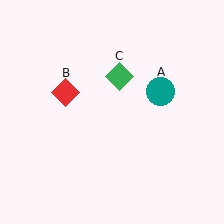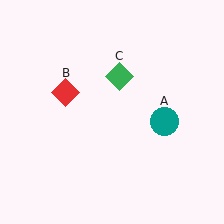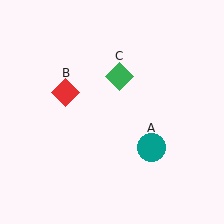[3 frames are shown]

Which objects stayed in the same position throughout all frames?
Red diamond (object B) and green diamond (object C) remained stationary.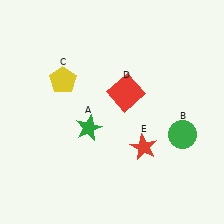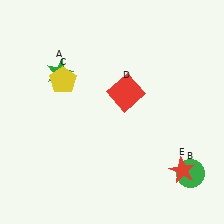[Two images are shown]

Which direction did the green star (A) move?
The green star (A) moved up.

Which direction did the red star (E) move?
The red star (E) moved right.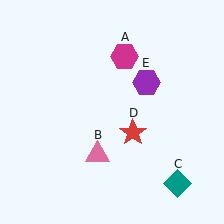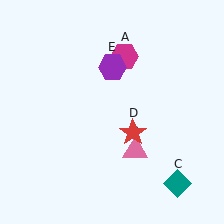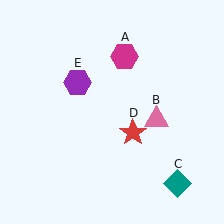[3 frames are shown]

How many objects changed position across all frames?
2 objects changed position: pink triangle (object B), purple hexagon (object E).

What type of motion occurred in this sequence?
The pink triangle (object B), purple hexagon (object E) rotated counterclockwise around the center of the scene.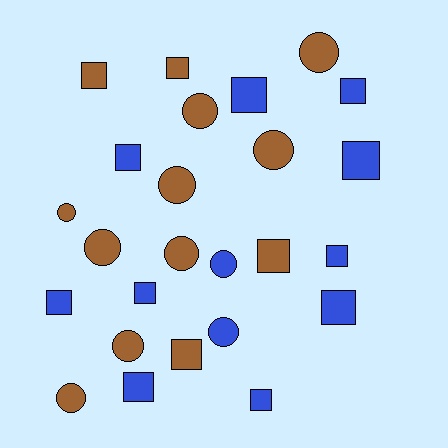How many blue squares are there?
There are 10 blue squares.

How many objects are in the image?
There are 25 objects.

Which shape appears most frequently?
Square, with 14 objects.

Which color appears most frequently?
Brown, with 13 objects.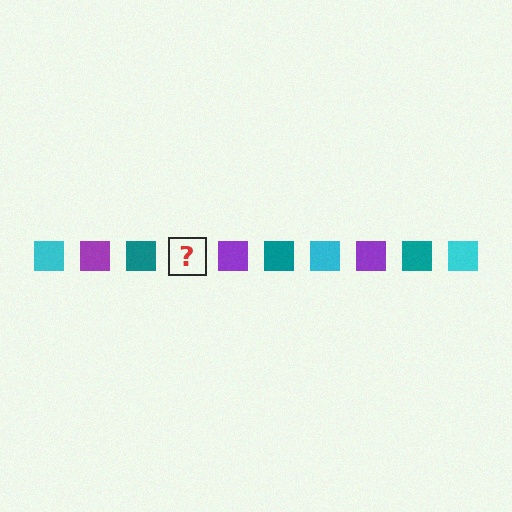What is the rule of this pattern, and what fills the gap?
The rule is that the pattern cycles through cyan, purple, teal squares. The gap should be filled with a cyan square.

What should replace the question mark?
The question mark should be replaced with a cyan square.